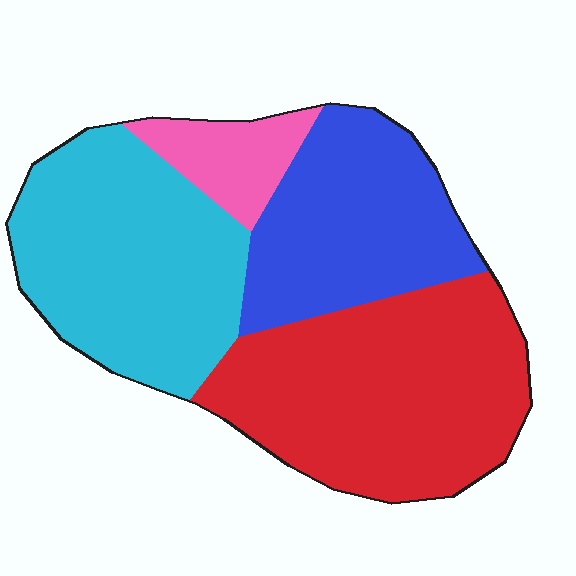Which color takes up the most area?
Red, at roughly 35%.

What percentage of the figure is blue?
Blue covers roughly 25% of the figure.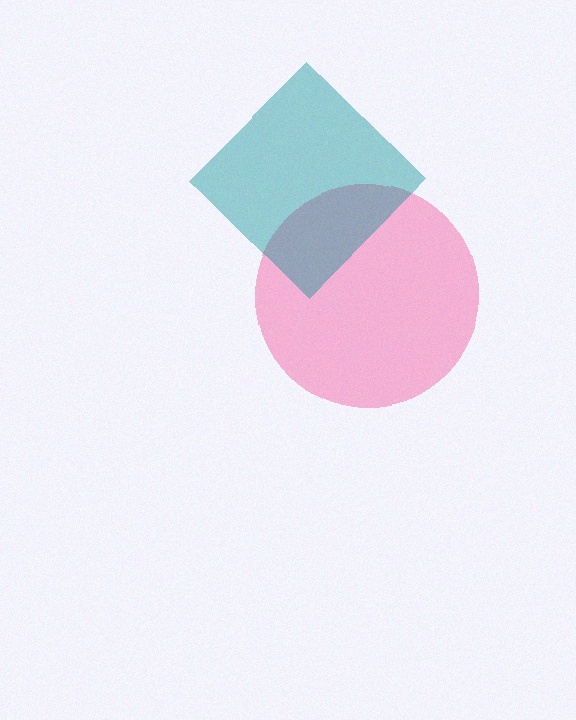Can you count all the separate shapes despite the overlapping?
Yes, there are 2 separate shapes.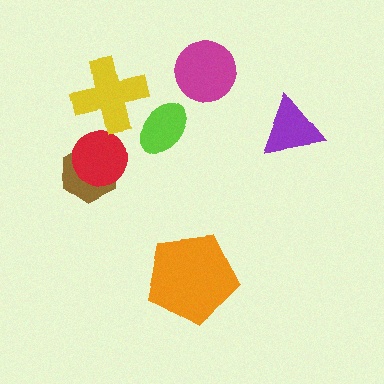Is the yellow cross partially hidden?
No, no other shape covers it.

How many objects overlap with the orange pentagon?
0 objects overlap with the orange pentagon.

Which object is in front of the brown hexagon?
The red circle is in front of the brown hexagon.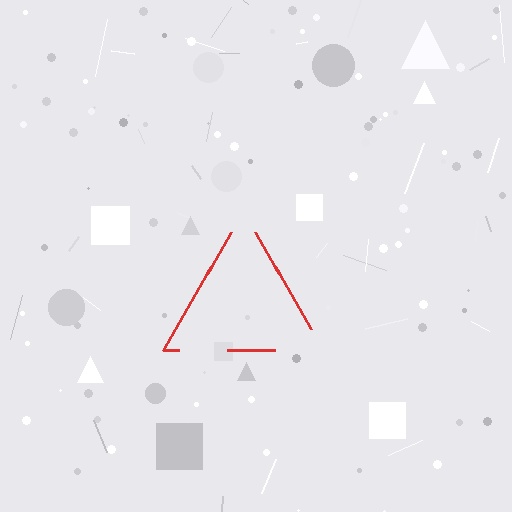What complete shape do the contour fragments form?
The contour fragments form a triangle.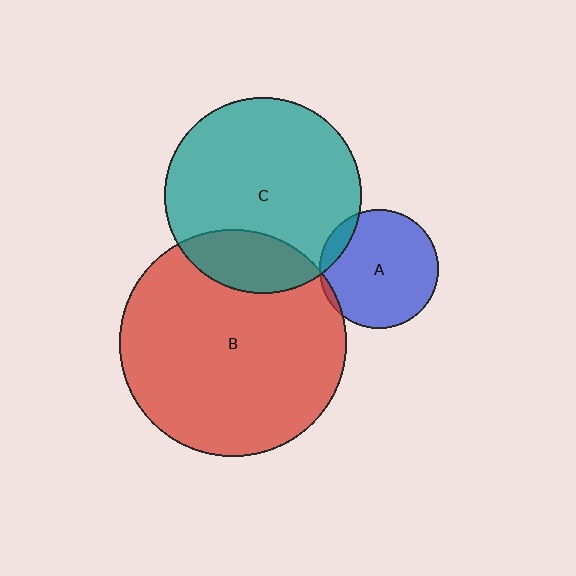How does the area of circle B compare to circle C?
Approximately 1.3 times.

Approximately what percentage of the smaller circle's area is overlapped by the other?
Approximately 5%.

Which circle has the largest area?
Circle B (red).